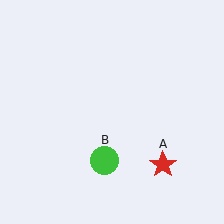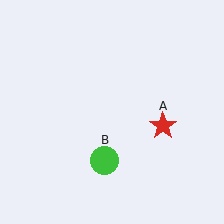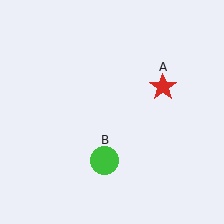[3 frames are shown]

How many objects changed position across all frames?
1 object changed position: red star (object A).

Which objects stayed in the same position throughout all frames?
Green circle (object B) remained stationary.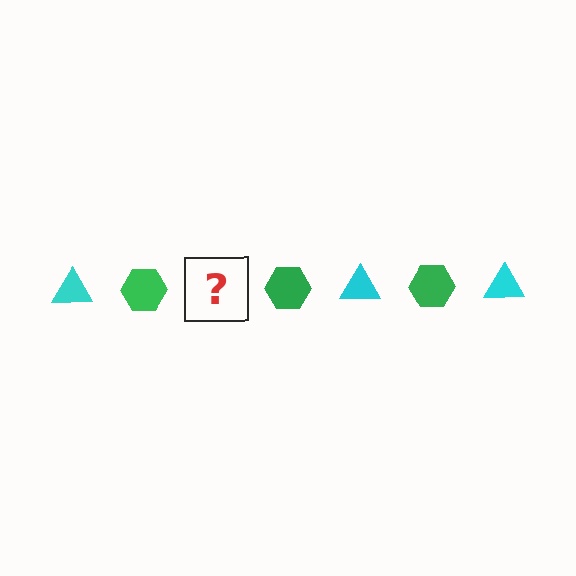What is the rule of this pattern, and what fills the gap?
The rule is that the pattern alternates between cyan triangle and green hexagon. The gap should be filled with a cyan triangle.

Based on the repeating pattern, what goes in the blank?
The blank should be a cyan triangle.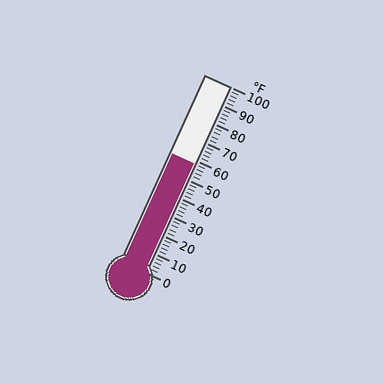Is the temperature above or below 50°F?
The temperature is above 50°F.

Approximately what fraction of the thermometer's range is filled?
The thermometer is filled to approximately 60% of its range.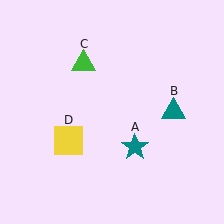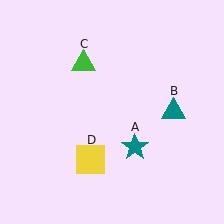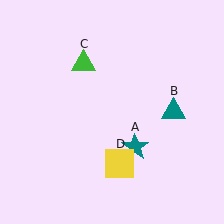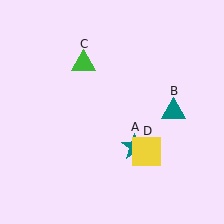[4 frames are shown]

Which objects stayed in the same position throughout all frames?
Teal star (object A) and teal triangle (object B) and green triangle (object C) remained stationary.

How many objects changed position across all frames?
1 object changed position: yellow square (object D).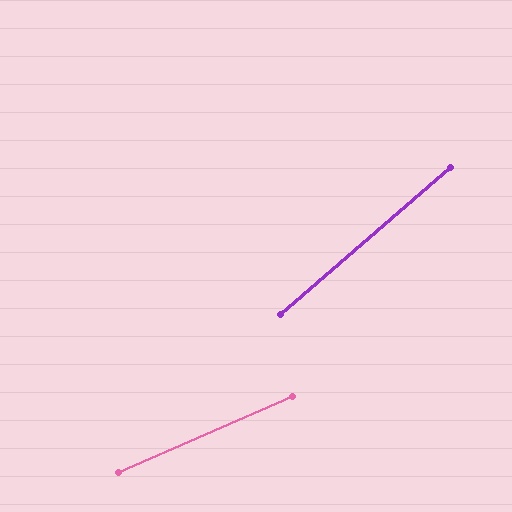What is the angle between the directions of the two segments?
Approximately 17 degrees.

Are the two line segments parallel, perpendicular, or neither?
Neither parallel nor perpendicular — they differ by about 17°.